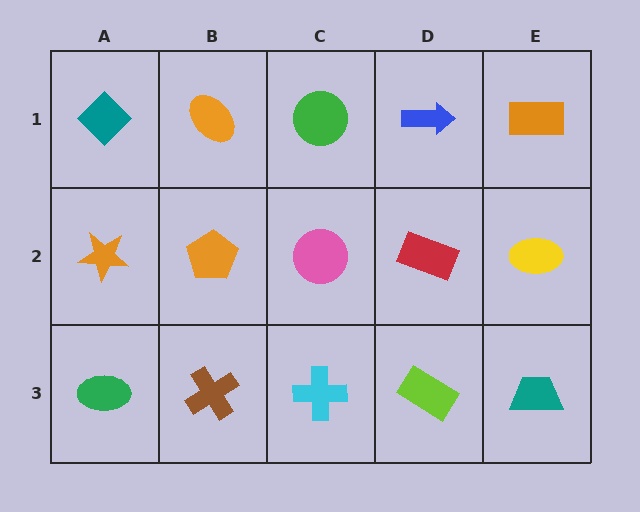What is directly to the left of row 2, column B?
An orange star.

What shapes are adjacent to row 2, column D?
A blue arrow (row 1, column D), a lime rectangle (row 3, column D), a pink circle (row 2, column C), a yellow ellipse (row 2, column E).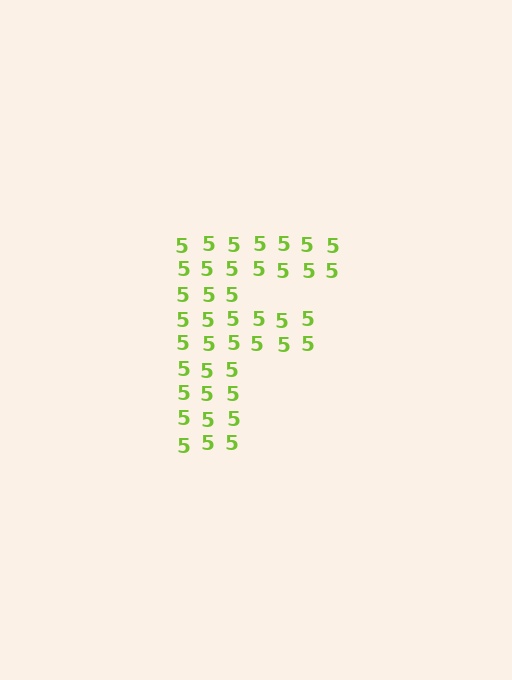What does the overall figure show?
The overall figure shows the letter F.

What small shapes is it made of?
It is made of small digit 5's.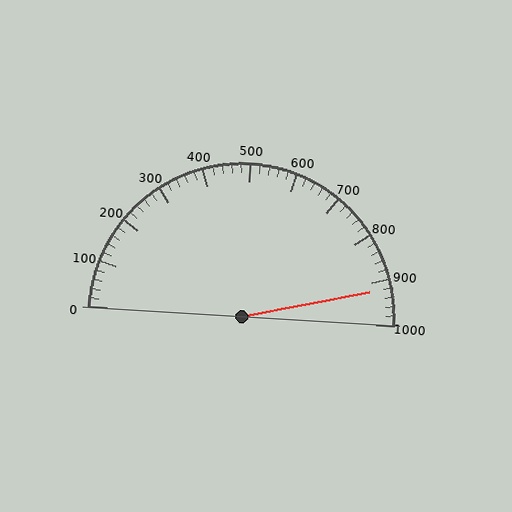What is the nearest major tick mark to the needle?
The nearest major tick mark is 900.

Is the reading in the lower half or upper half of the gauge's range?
The reading is in the upper half of the range (0 to 1000).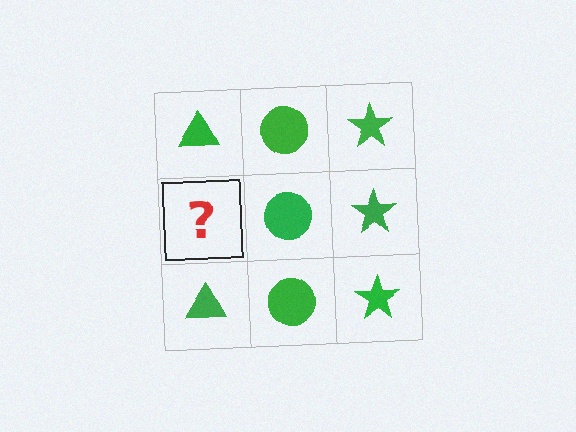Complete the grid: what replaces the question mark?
The question mark should be replaced with a green triangle.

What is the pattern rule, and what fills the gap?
The rule is that each column has a consistent shape. The gap should be filled with a green triangle.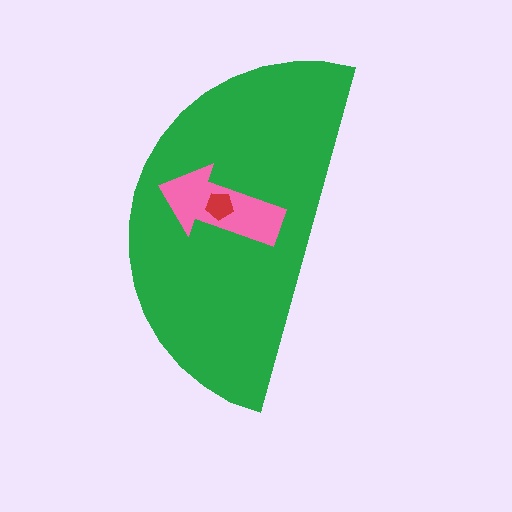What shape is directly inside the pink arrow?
The red pentagon.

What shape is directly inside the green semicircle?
The pink arrow.